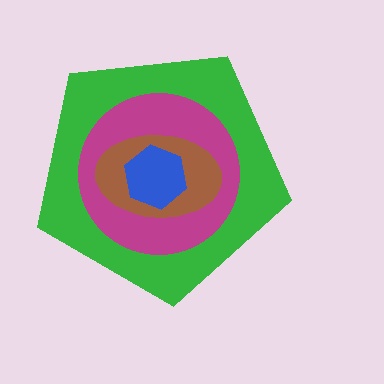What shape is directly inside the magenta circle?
The brown ellipse.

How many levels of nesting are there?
4.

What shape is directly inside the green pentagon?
The magenta circle.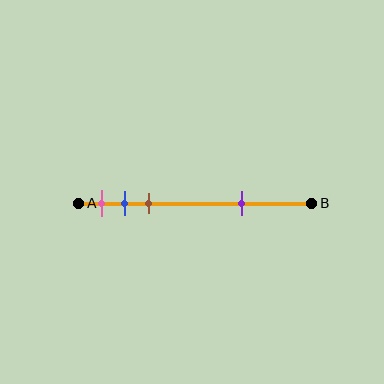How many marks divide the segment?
There are 4 marks dividing the segment.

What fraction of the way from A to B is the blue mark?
The blue mark is approximately 20% (0.2) of the way from A to B.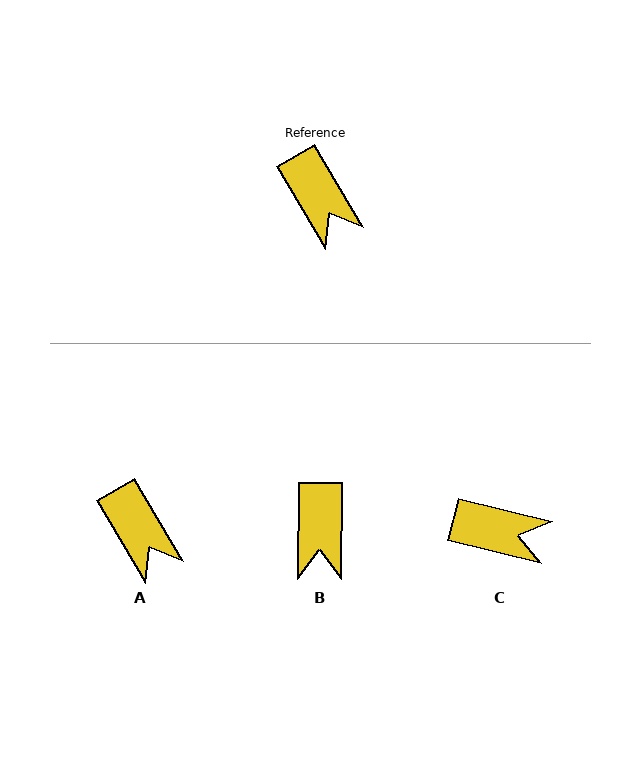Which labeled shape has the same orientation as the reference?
A.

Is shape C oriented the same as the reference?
No, it is off by about 46 degrees.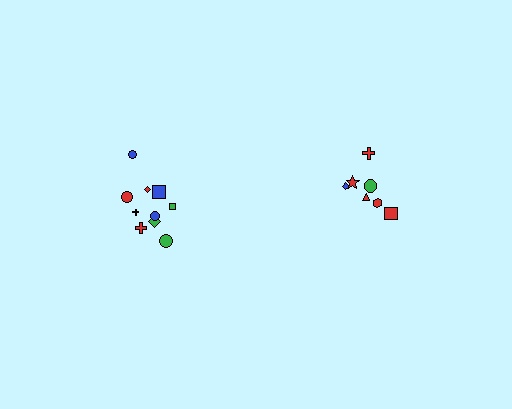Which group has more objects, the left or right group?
The left group.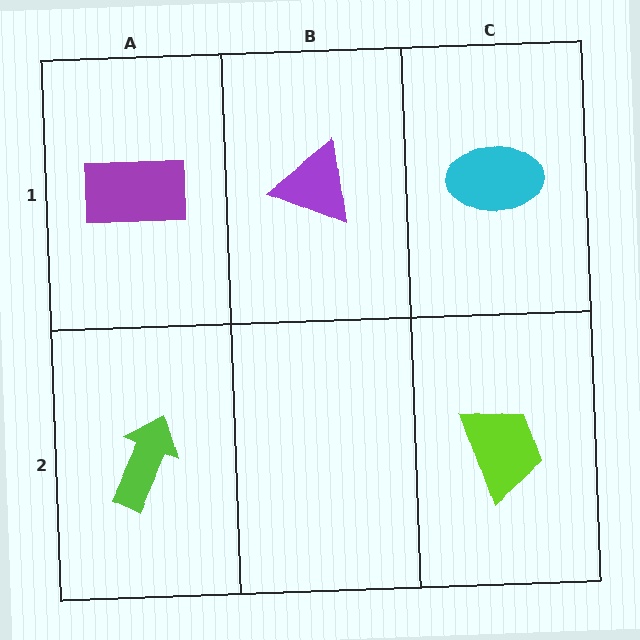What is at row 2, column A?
A lime arrow.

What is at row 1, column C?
A cyan ellipse.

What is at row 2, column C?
A lime trapezoid.